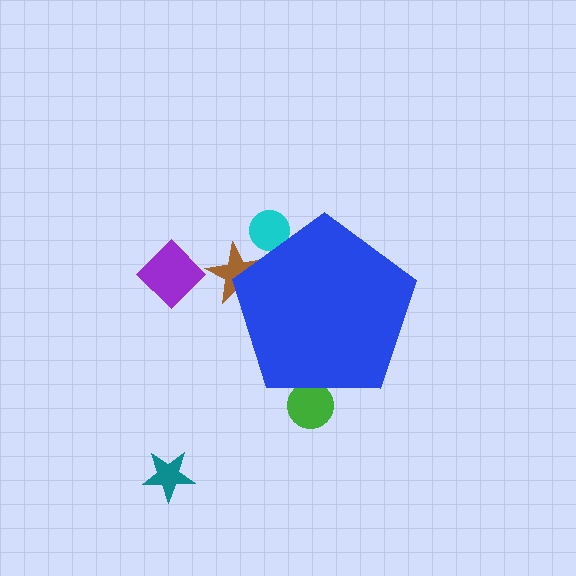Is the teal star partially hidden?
No, the teal star is fully visible.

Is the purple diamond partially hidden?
No, the purple diamond is fully visible.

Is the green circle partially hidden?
Yes, the green circle is partially hidden behind the blue pentagon.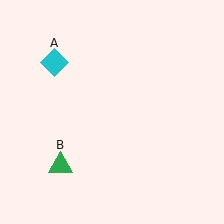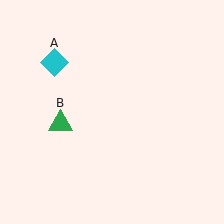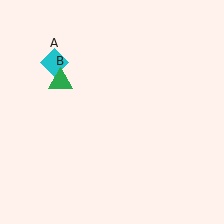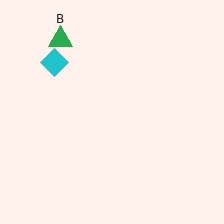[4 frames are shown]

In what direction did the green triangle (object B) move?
The green triangle (object B) moved up.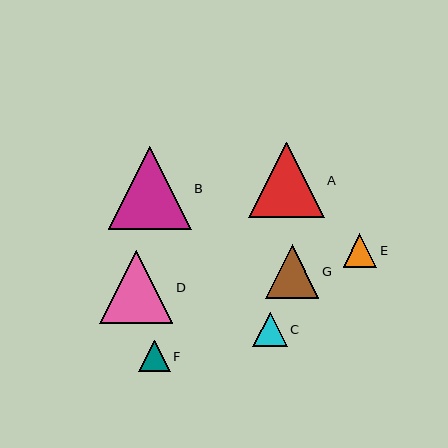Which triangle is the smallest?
Triangle F is the smallest with a size of approximately 32 pixels.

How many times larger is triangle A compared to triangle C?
Triangle A is approximately 2.2 times the size of triangle C.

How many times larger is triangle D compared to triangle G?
Triangle D is approximately 1.4 times the size of triangle G.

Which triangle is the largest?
Triangle B is the largest with a size of approximately 83 pixels.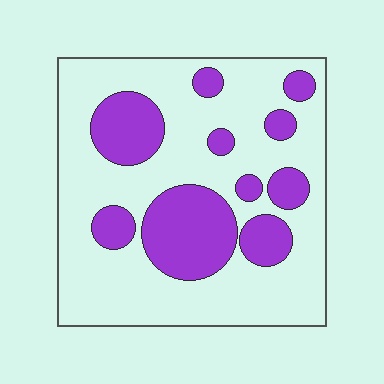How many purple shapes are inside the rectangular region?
10.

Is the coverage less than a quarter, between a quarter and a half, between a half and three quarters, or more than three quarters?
Between a quarter and a half.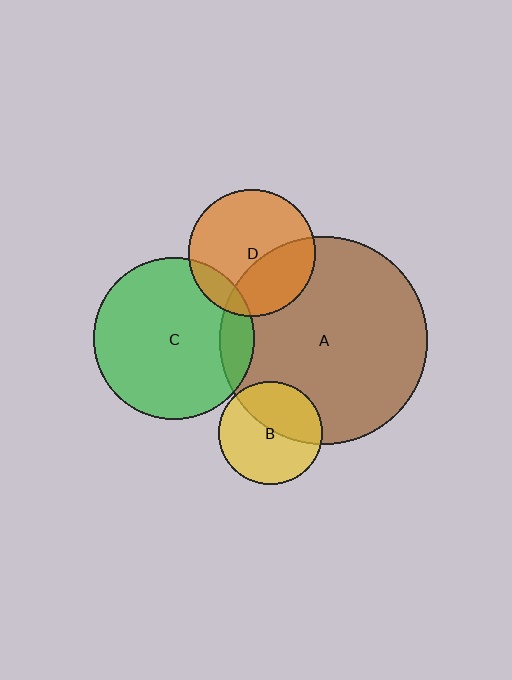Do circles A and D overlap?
Yes.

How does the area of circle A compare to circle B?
Approximately 4.0 times.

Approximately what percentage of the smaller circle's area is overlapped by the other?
Approximately 35%.